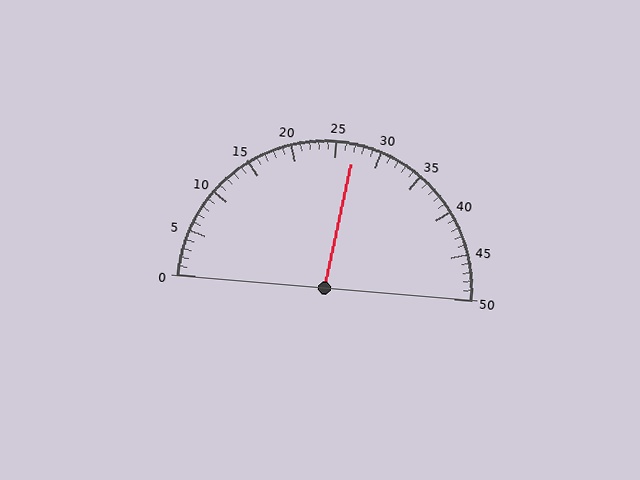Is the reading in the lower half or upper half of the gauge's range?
The reading is in the upper half of the range (0 to 50).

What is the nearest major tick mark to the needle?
The nearest major tick mark is 25.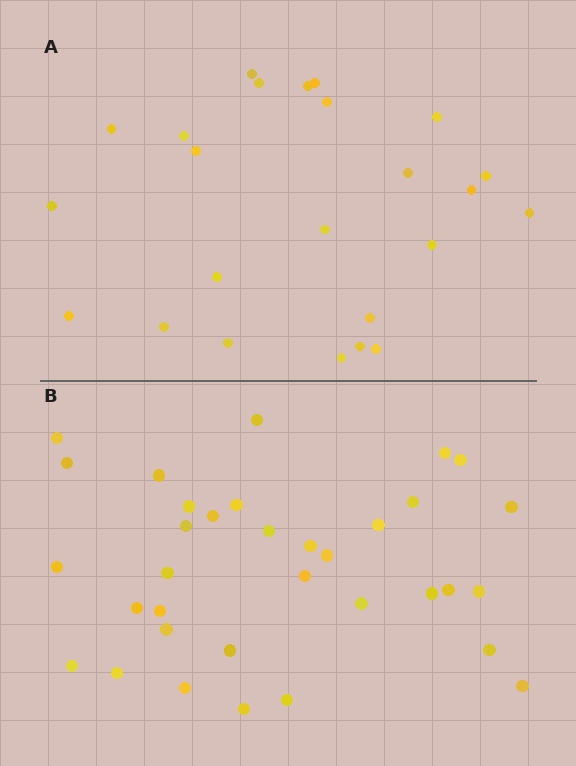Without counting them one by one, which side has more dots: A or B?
Region B (the bottom region) has more dots.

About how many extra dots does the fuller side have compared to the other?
Region B has roughly 10 or so more dots than region A.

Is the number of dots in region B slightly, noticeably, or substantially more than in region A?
Region B has noticeably more, but not dramatically so. The ratio is roughly 1.4 to 1.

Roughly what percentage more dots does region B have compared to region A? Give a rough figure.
About 40% more.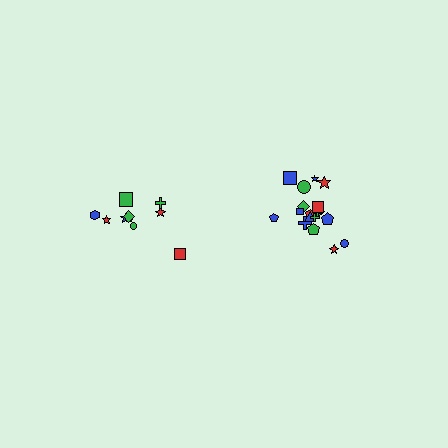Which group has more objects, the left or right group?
The right group.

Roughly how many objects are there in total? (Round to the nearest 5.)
Roughly 30 objects in total.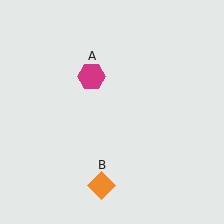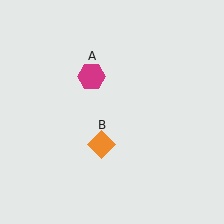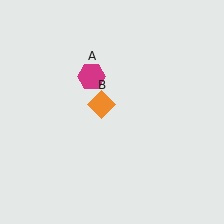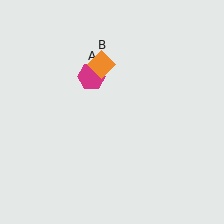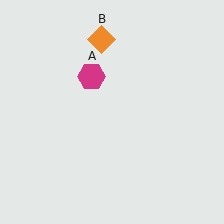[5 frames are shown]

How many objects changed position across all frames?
1 object changed position: orange diamond (object B).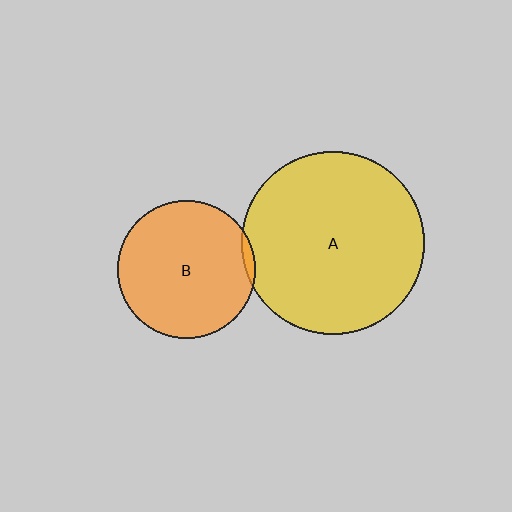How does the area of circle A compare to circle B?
Approximately 1.8 times.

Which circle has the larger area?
Circle A (yellow).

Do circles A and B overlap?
Yes.